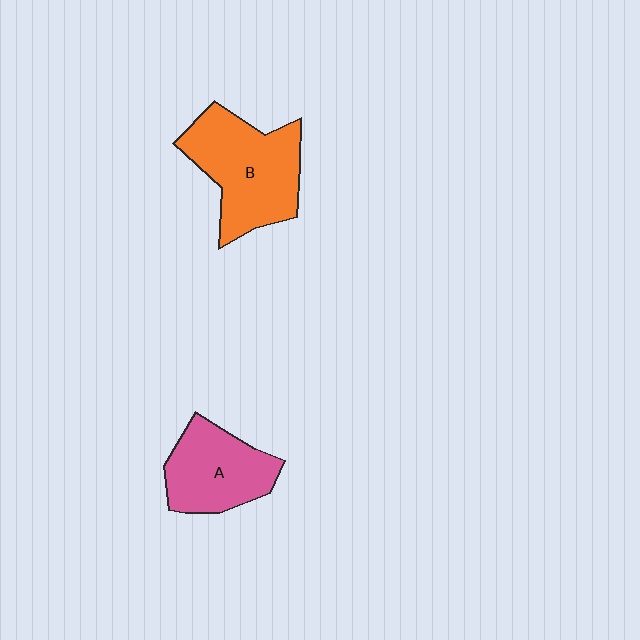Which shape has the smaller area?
Shape A (pink).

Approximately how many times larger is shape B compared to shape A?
Approximately 1.3 times.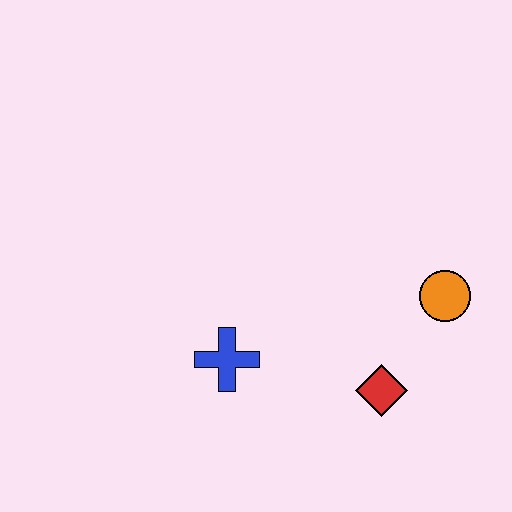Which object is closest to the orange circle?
The red diamond is closest to the orange circle.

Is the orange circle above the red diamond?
Yes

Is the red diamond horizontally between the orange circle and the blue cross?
Yes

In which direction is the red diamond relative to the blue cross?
The red diamond is to the right of the blue cross.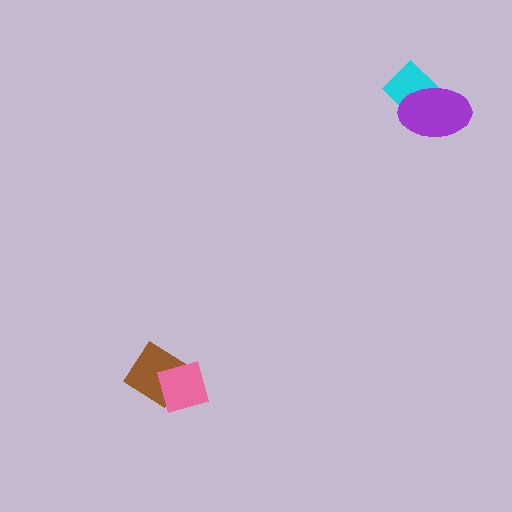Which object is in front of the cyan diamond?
The purple ellipse is in front of the cyan diamond.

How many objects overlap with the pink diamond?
1 object overlaps with the pink diamond.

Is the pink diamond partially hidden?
No, no other shape covers it.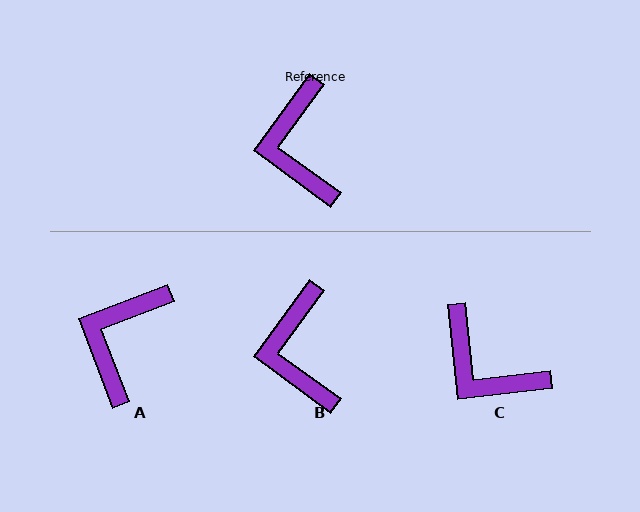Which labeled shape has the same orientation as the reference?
B.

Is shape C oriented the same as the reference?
No, it is off by about 43 degrees.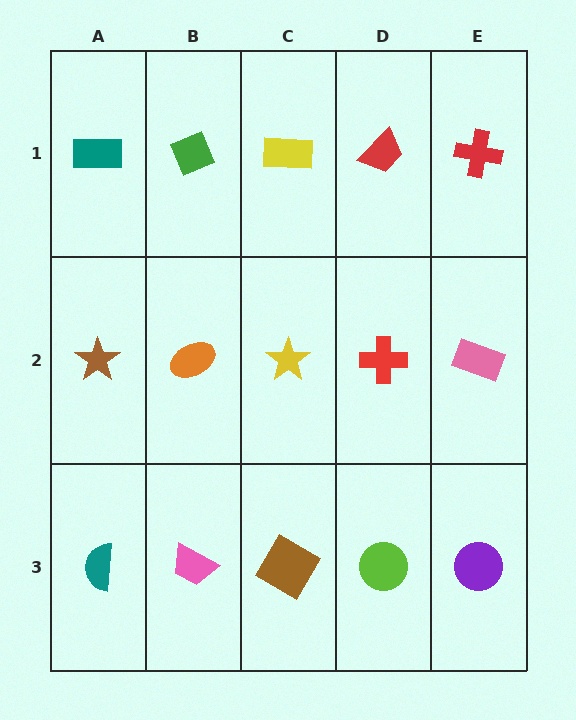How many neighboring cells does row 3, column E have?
2.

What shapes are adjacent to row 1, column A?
A brown star (row 2, column A), a green diamond (row 1, column B).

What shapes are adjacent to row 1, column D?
A red cross (row 2, column D), a yellow rectangle (row 1, column C), a red cross (row 1, column E).